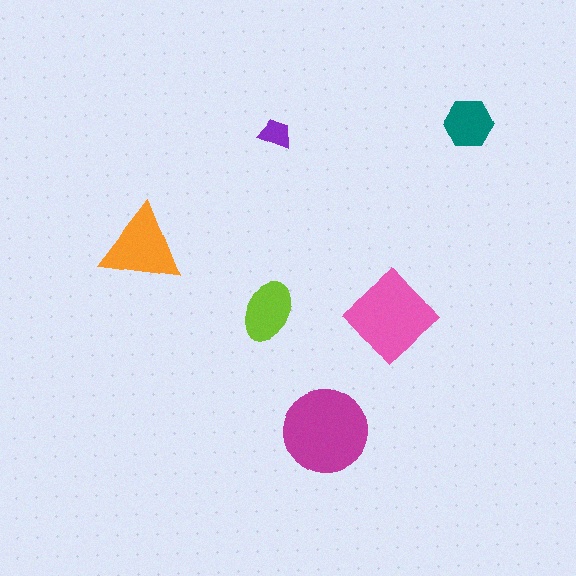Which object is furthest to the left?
The orange triangle is leftmost.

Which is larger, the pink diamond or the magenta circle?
The magenta circle.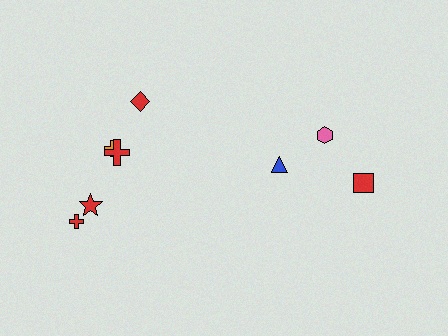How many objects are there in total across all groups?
There are 8 objects.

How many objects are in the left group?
There are 5 objects.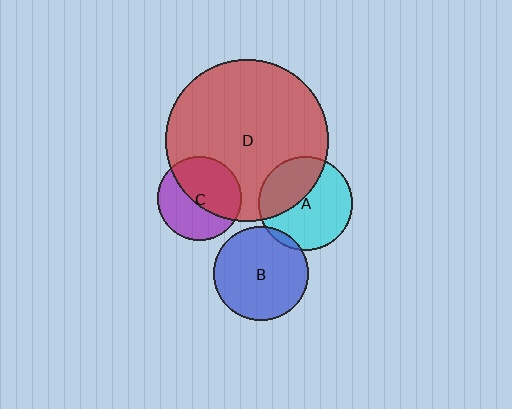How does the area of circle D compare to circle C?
Approximately 3.7 times.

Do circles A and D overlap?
Yes.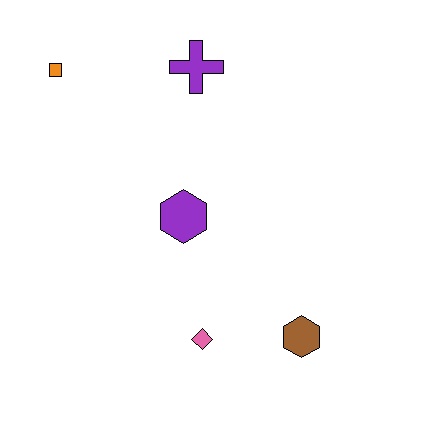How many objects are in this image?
There are 5 objects.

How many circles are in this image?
There are no circles.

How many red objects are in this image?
There are no red objects.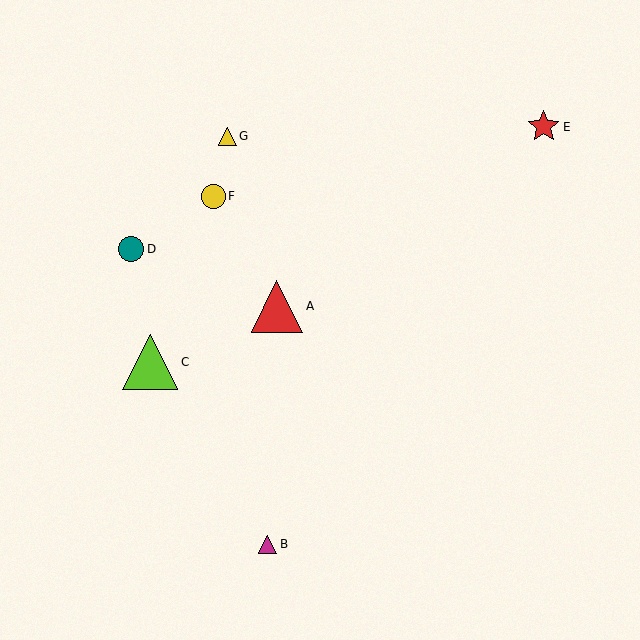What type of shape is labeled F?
Shape F is a yellow circle.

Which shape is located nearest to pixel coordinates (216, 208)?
The yellow circle (labeled F) at (213, 196) is nearest to that location.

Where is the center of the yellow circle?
The center of the yellow circle is at (213, 196).